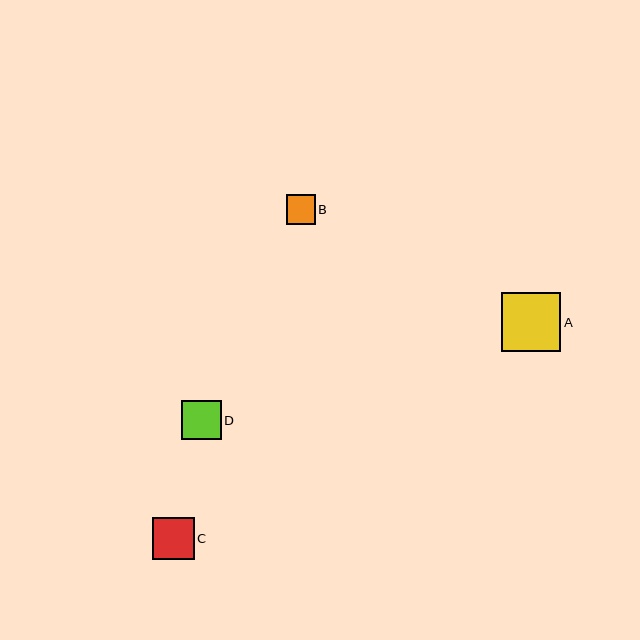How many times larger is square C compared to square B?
Square C is approximately 1.4 times the size of square B.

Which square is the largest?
Square A is the largest with a size of approximately 59 pixels.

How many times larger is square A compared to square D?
Square A is approximately 1.5 times the size of square D.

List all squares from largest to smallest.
From largest to smallest: A, C, D, B.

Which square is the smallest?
Square B is the smallest with a size of approximately 29 pixels.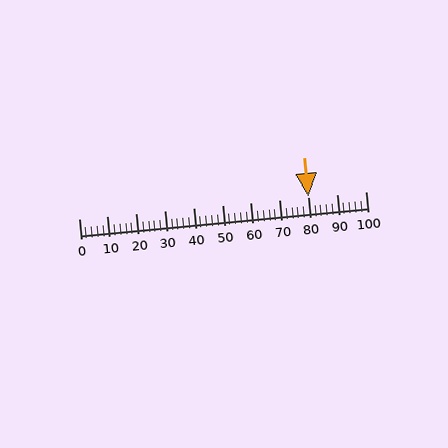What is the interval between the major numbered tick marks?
The major tick marks are spaced 10 units apart.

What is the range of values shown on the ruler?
The ruler shows values from 0 to 100.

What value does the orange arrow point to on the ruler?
The orange arrow points to approximately 80.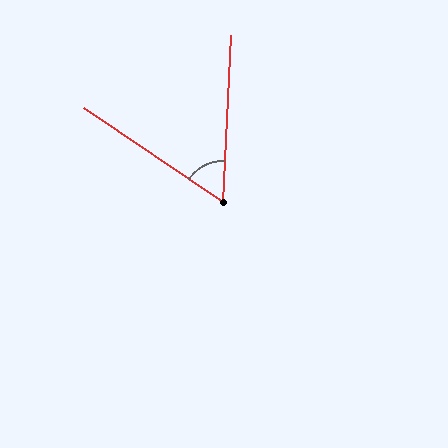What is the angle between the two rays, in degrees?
Approximately 59 degrees.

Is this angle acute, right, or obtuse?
It is acute.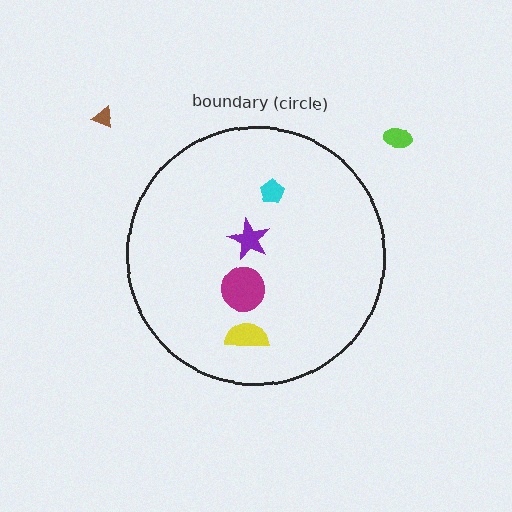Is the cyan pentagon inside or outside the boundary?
Inside.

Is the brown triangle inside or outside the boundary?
Outside.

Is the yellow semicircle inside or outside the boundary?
Inside.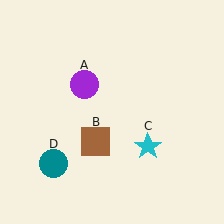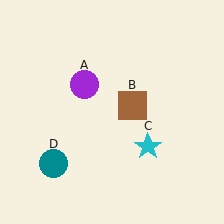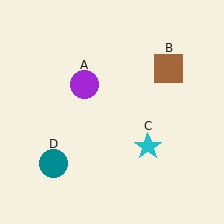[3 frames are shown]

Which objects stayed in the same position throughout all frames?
Purple circle (object A) and cyan star (object C) and teal circle (object D) remained stationary.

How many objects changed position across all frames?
1 object changed position: brown square (object B).